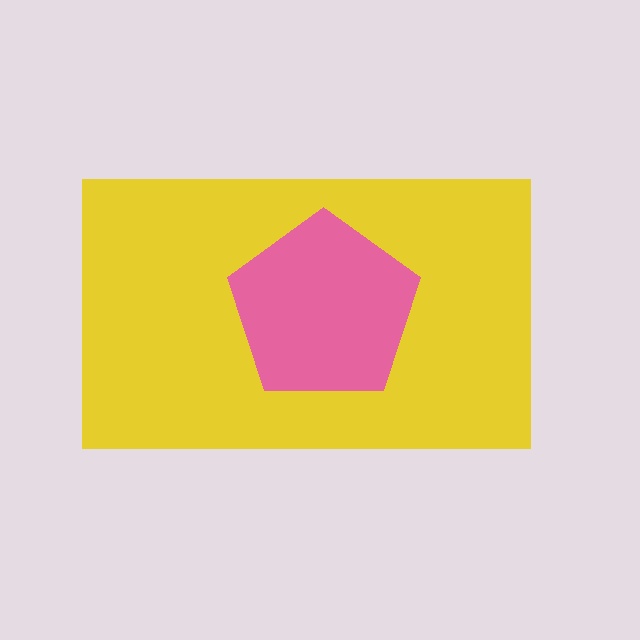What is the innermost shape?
The pink pentagon.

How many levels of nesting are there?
2.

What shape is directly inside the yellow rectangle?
The pink pentagon.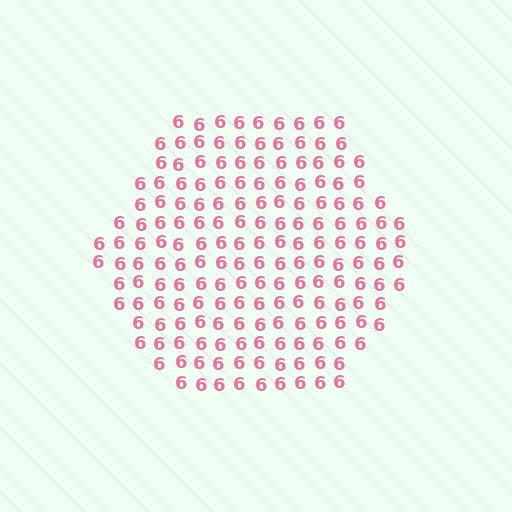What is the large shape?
The large shape is a hexagon.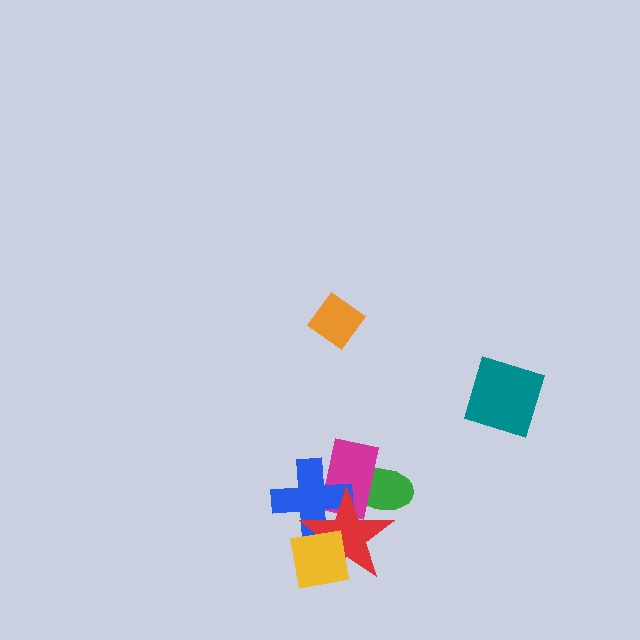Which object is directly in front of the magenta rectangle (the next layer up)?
The blue cross is directly in front of the magenta rectangle.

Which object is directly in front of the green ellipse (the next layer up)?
The magenta rectangle is directly in front of the green ellipse.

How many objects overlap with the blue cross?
3 objects overlap with the blue cross.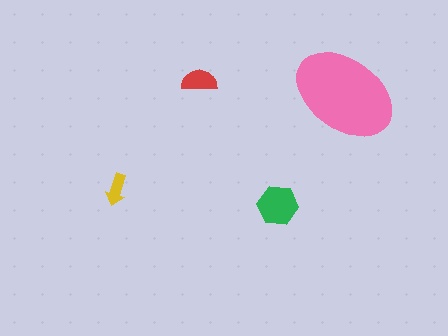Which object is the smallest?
The yellow arrow.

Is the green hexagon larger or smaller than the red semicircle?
Larger.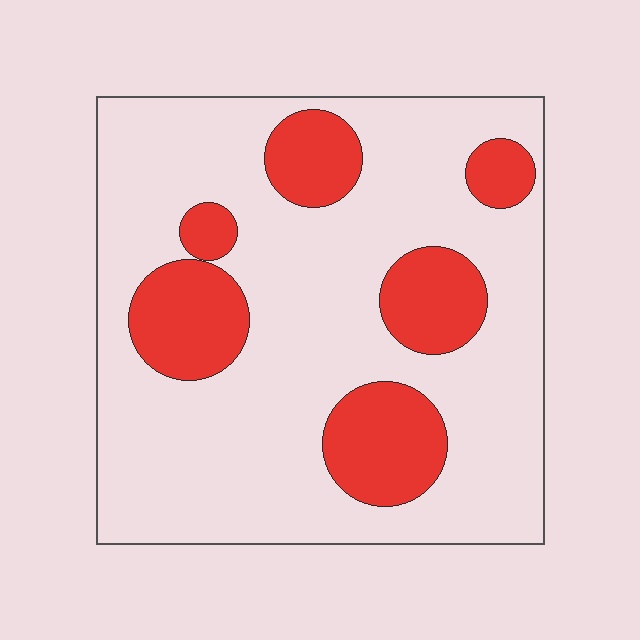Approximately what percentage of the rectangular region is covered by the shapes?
Approximately 25%.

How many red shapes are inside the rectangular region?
6.